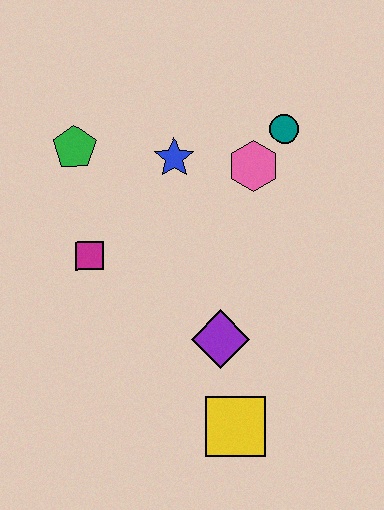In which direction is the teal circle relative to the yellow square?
The teal circle is above the yellow square.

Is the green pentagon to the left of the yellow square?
Yes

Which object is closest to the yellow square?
The purple diamond is closest to the yellow square.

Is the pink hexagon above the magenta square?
Yes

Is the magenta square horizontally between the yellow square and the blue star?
No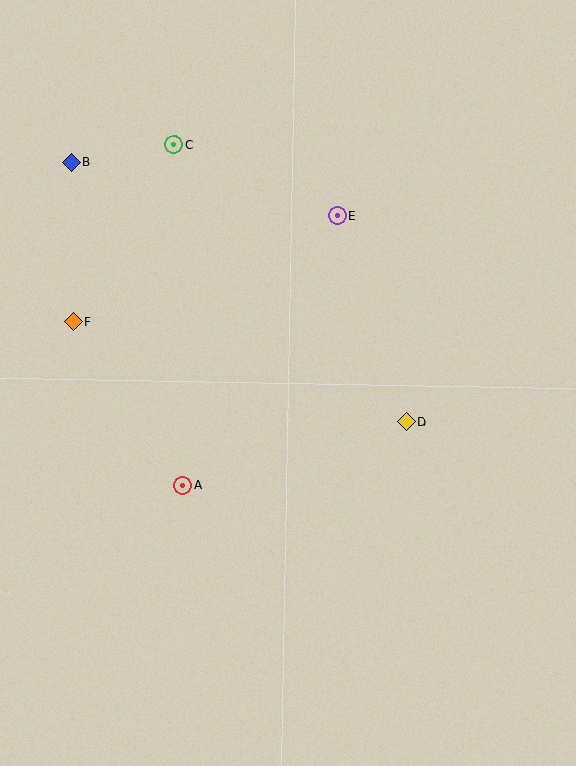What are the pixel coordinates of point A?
Point A is at (183, 485).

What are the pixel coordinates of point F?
Point F is at (73, 322).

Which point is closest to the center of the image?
Point D at (407, 422) is closest to the center.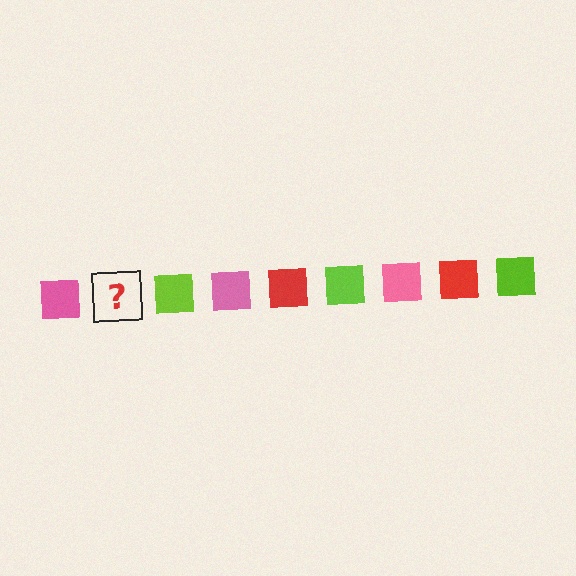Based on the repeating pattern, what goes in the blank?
The blank should be a red square.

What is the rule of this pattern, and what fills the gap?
The rule is that the pattern cycles through pink, red, lime squares. The gap should be filled with a red square.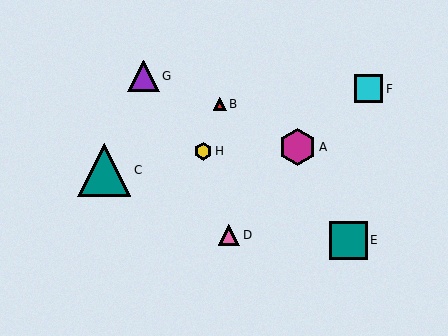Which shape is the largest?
The teal triangle (labeled C) is the largest.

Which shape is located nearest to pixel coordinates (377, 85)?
The cyan square (labeled F) at (368, 89) is nearest to that location.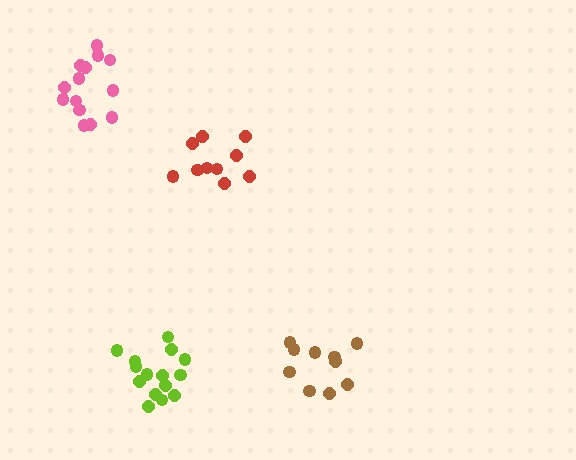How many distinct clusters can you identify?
There are 4 distinct clusters.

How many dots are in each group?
Group 1: 14 dots, Group 2: 10 dots, Group 3: 15 dots, Group 4: 10 dots (49 total).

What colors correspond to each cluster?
The clusters are colored: pink, brown, lime, red.